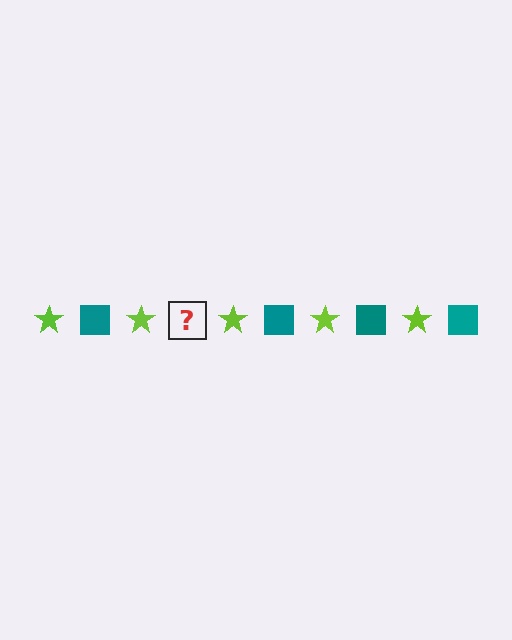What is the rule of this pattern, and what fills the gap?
The rule is that the pattern alternates between lime star and teal square. The gap should be filled with a teal square.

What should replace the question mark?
The question mark should be replaced with a teal square.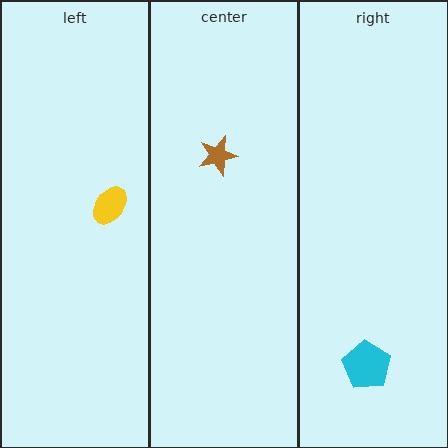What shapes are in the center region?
The brown star.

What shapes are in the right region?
The cyan pentagon.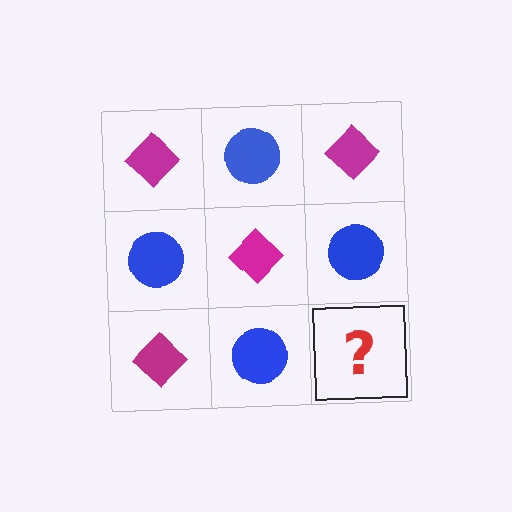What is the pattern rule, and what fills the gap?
The rule is that it alternates magenta diamond and blue circle in a checkerboard pattern. The gap should be filled with a magenta diamond.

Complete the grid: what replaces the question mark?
The question mark should be replaced with a magenta diamond.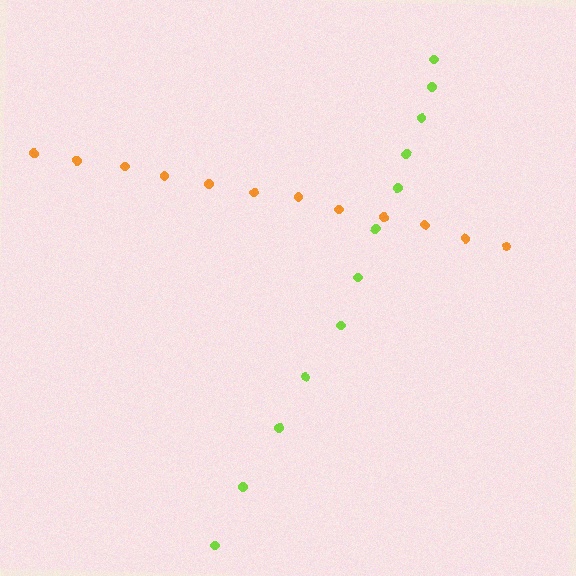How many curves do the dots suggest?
There are 2 distinct paths.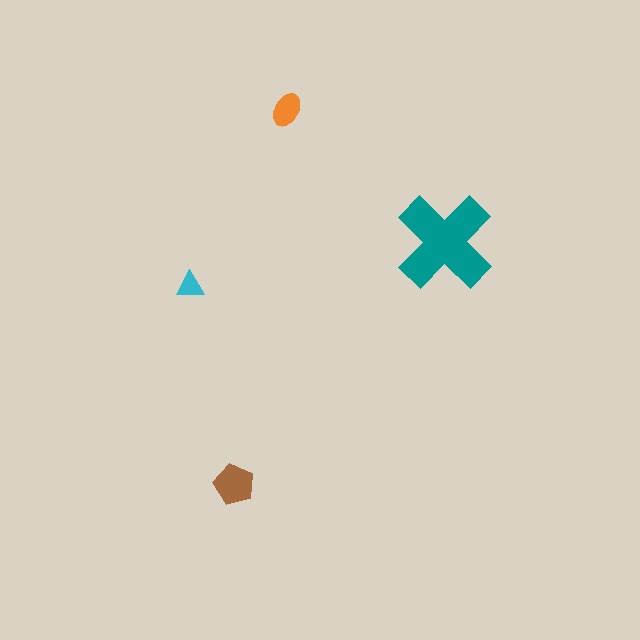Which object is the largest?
The teal cross.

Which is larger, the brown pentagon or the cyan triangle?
The brown pentagon.